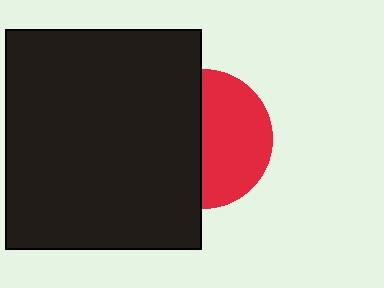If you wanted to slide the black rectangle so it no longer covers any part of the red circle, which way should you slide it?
Slide it left — that is the most direct way to separate the two shapes.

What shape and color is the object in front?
The object in front is a black rectangle.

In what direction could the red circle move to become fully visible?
The red circle could move right. That would shift it out from behind the black rectangle entirely.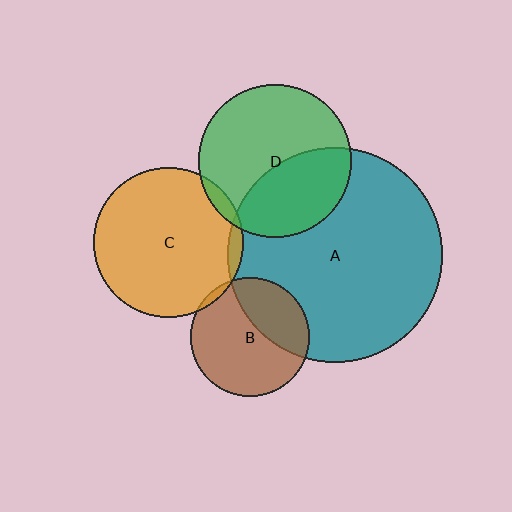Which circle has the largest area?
Circle A (teal).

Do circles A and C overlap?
Yes.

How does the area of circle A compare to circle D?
Approximately 2.0 times.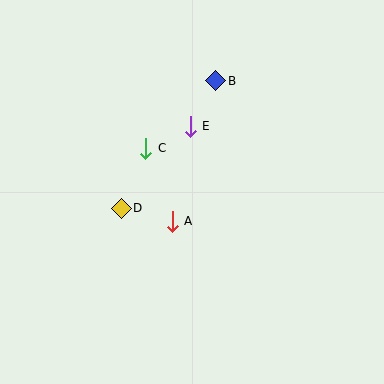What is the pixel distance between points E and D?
The distance between E and D is 107 pixels.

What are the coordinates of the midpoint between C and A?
The midpoint between C and A is at (159, 185).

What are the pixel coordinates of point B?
Point B is at (216, 81).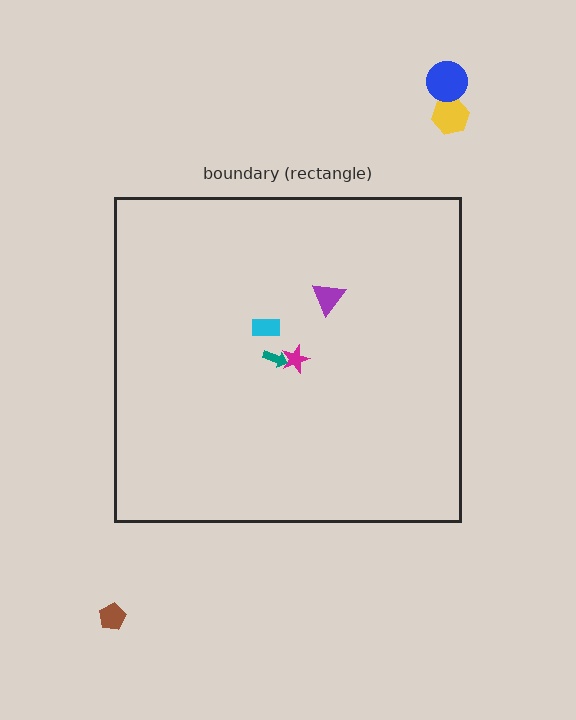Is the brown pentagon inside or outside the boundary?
Outside.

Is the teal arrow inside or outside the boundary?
Inside.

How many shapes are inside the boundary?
4 inside, 3 outside.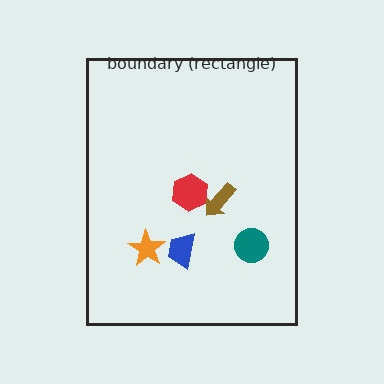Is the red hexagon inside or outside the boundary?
Inside.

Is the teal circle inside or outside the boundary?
Inside.